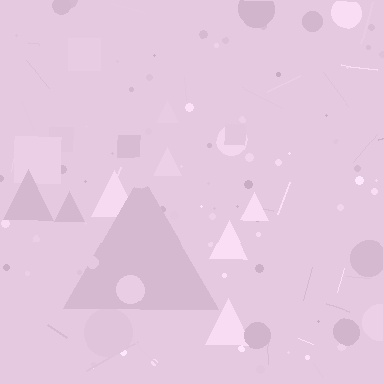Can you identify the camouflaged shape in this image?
The camouflaged shape is a triangle.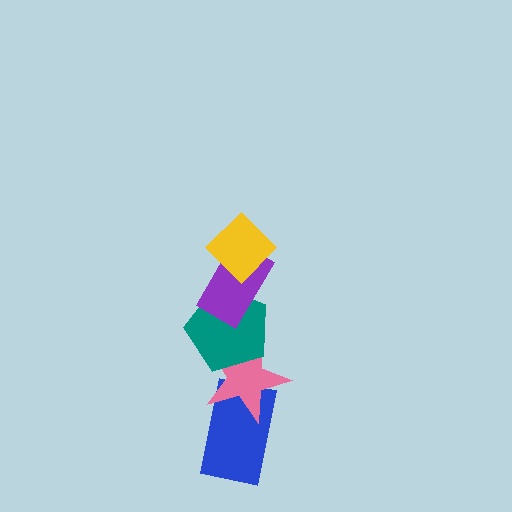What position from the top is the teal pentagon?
The teal pentagon is 3rd from the top.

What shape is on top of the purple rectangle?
The yellow diamond is on top of the purple rectangle.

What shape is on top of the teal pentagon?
The purple rectangle is on top of the teal pentagon.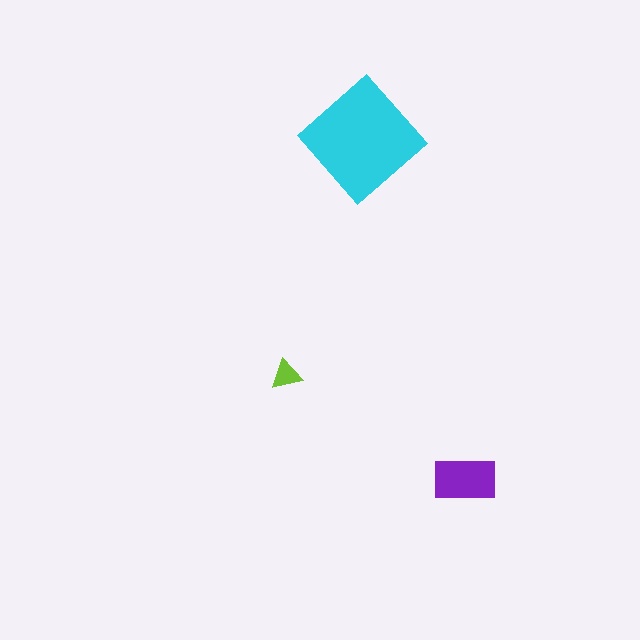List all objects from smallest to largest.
The lime triangle, the purple rectangle, the cyan diamond.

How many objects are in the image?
There are 3 objects in the image.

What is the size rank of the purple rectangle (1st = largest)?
2nd.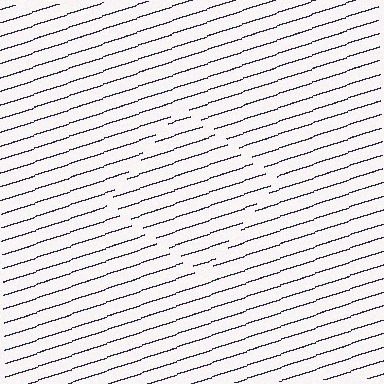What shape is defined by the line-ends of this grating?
An illusory square. The interior of the shape contains the same grating, shifted by half a period — the contour is defined by the phase discontinuity where line-ends from the inner and outer gratings abut.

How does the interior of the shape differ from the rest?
The interior of the shape contains the same grating, shifted by half a period — the contour is defined by the phase discontinuity where line-ends from the inner and outer gratings abut.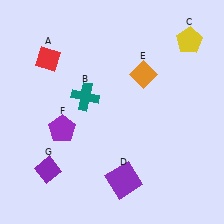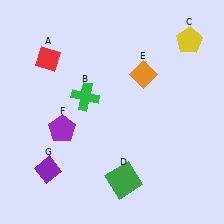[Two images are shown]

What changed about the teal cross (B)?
In Image 1, B is teal. In Image 2, it changed to green.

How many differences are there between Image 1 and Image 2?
There are 2 differences between the two images.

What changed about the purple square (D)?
In Image 1, D is purple. In Image 2, it changed to green.